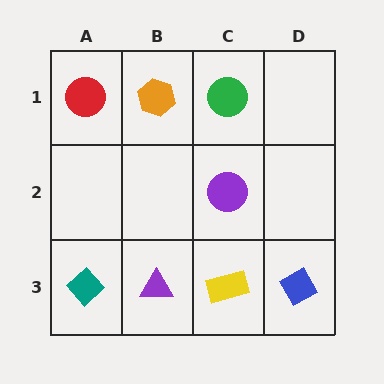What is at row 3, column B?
A purple triangle.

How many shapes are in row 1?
3 shapes.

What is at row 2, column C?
A purple circle.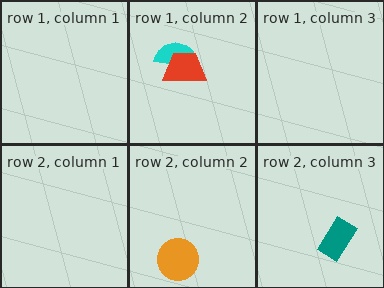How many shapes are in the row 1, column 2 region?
2.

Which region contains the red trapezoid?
The row 1, column 2 region.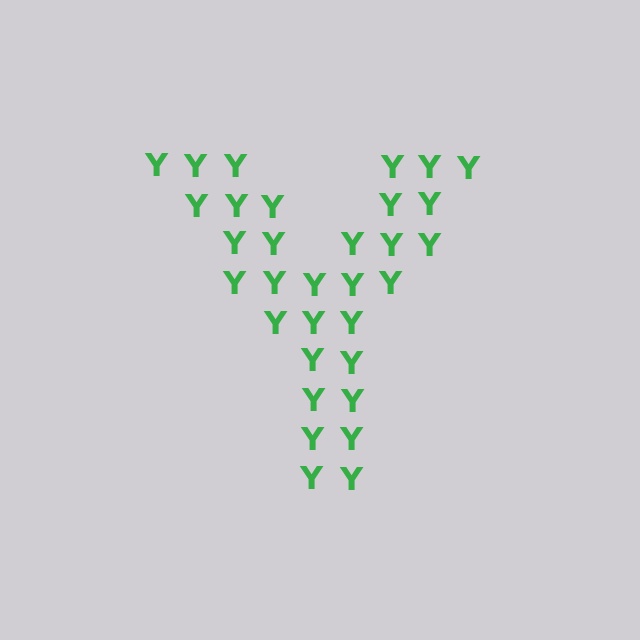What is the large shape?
The large shape is the letter Y.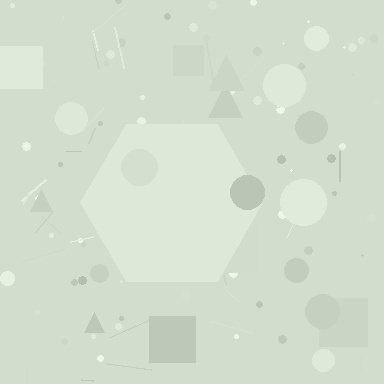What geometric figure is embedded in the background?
A hexagon is embedded in the background.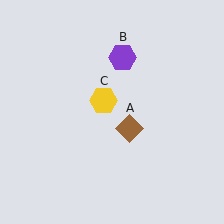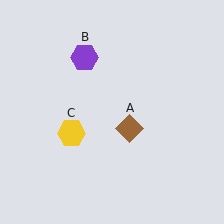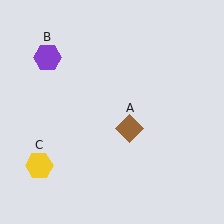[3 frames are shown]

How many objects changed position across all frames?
2 objects changed position: purple hexagon (object B), yellow hexagon (object C).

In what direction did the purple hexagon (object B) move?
The purple hexagon (object B) moved left.